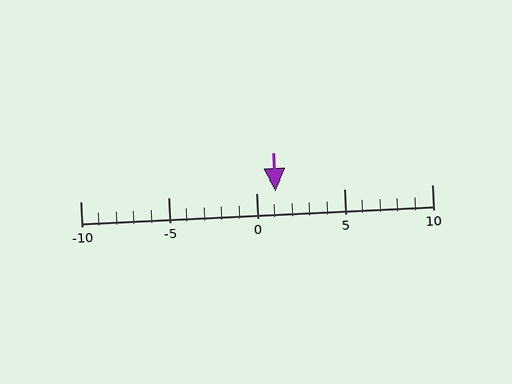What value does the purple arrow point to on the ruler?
The purple arrow points to approximately 1.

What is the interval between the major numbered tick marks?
The major tick marks are spaced 5 units apart.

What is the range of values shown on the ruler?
The ruler shows values from -10 to 10.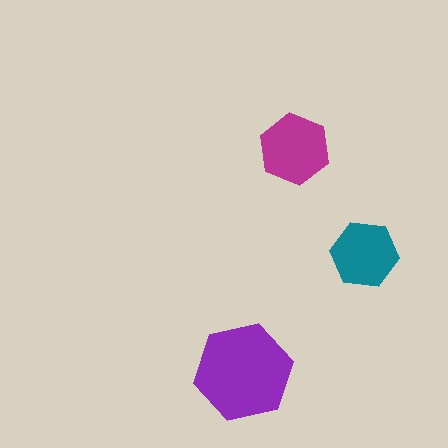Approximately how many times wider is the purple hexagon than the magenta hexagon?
About 1.5 times wider.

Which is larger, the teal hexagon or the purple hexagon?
The purple one.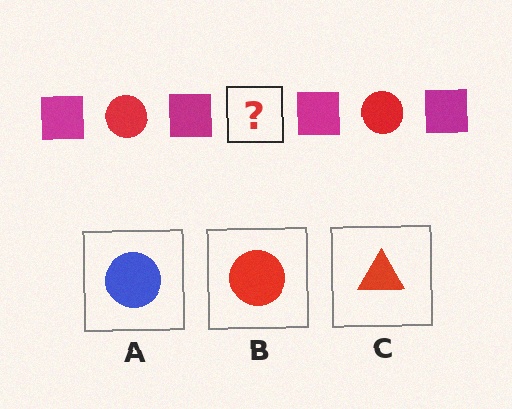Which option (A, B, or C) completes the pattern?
B.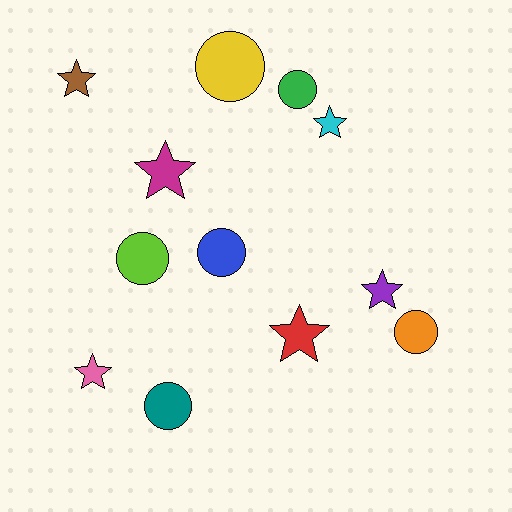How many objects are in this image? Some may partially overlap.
There are 12 objects.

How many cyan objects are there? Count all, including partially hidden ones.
There is 1 cyan object.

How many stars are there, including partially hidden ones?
There are 6 stars.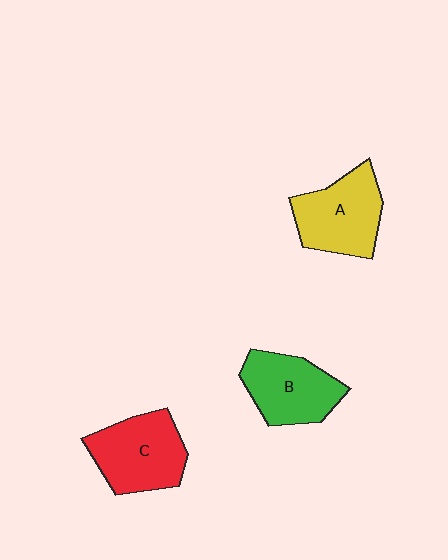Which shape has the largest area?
Shape C (red).